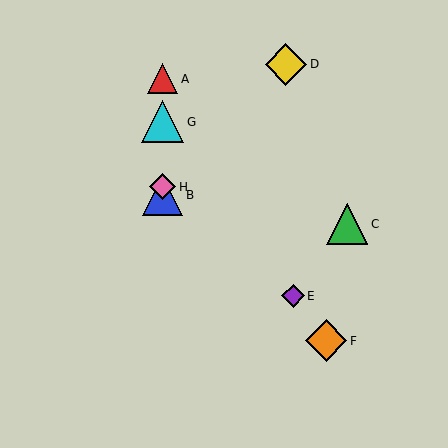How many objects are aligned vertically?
4 objects (A, B, G, H) are aligned vertically.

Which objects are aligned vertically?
Objects A, B, G, H are aligned vertically.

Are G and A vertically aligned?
Yes, both are at x≈163.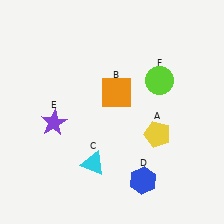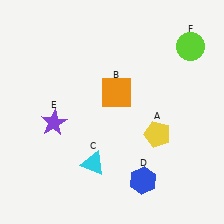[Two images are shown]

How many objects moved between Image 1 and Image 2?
1 object moved between the two images.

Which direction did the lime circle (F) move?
The lime circle (F) moved up.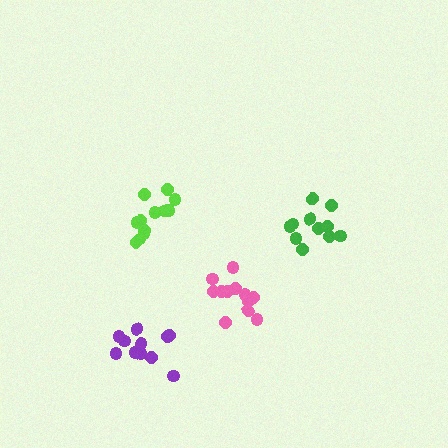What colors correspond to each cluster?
The clusters are colored: green, purple, pink, lime.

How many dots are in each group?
Group 1: 11 dots, Group 2: 11 dots, Group 3: 12 dots, Group 4: 14 dots (48 total).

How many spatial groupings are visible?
There are 4 spatial groupings.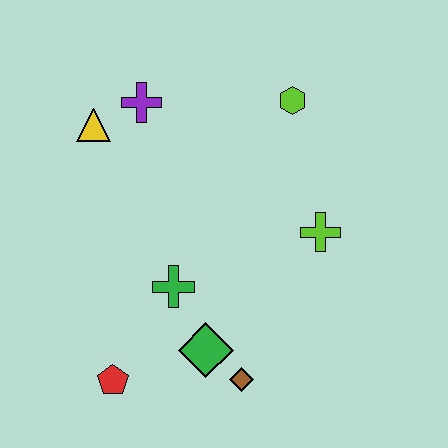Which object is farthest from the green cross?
The lime hexagon is farthest from the green cross.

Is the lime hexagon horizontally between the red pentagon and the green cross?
No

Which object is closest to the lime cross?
The lime hexagon is closest to the lime cross.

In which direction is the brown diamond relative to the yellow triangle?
The brown diamond is below the yellow triangle.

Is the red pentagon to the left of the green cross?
Yes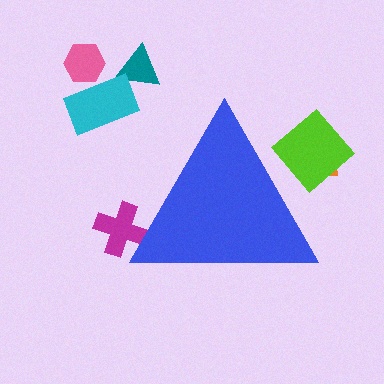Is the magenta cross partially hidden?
Yes, the magenta cross is partially hidden behind the blue triangle.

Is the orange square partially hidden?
Yes, the orange square is partially hidden behind the blue triangle.